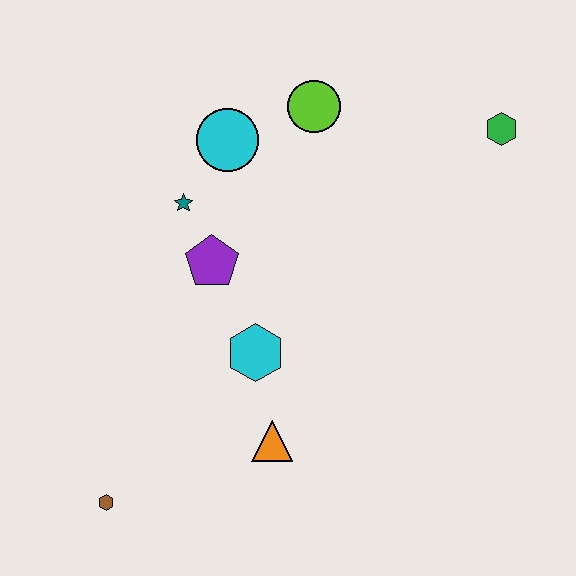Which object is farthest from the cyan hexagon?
The green hexagon is farthest from the cyan hexagon.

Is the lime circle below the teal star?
No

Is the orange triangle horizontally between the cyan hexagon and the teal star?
No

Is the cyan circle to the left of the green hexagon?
Yes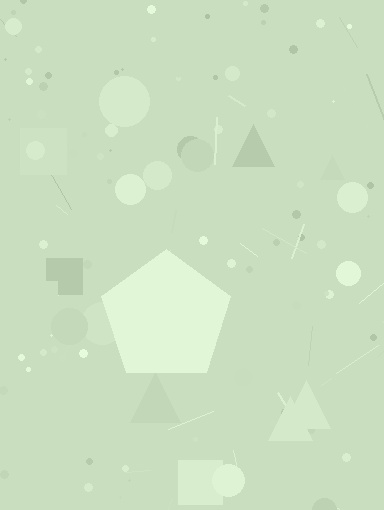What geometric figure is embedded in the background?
A pentagon is embedded in the background.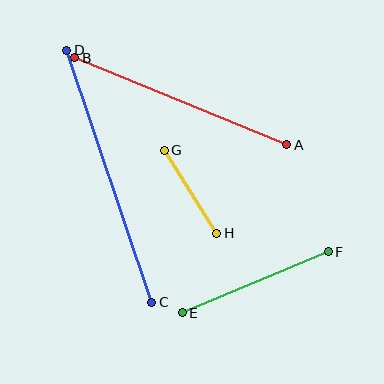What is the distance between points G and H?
The distance is approximately 98 pixels.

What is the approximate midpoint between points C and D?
The midpoint is at approximately (109, 176) pixels.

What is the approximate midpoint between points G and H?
The midpoint is at approximately (190, 192) pixels.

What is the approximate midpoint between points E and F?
The midpoint is at approximately (255, 282) pixels.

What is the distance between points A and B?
The distance is approximately 229 pixels.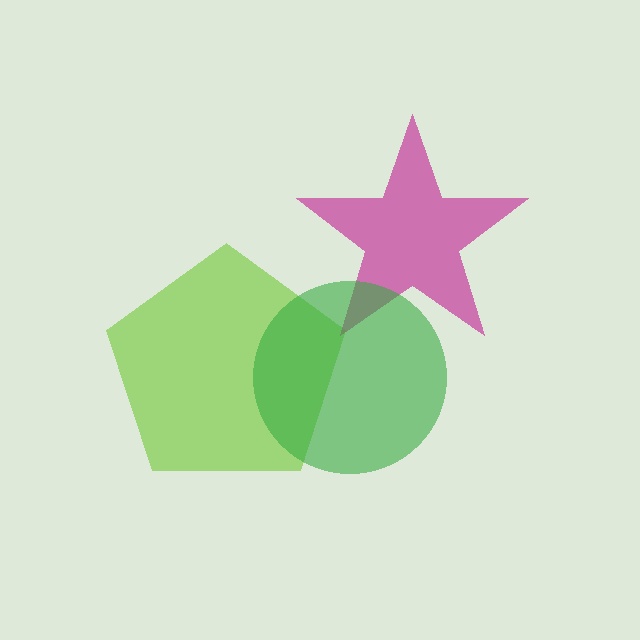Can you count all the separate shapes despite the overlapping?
Yes, there are 3 separate shapes.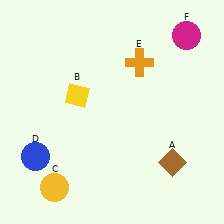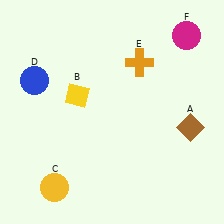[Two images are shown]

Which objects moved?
The objects that moved are: the brown diamond (A), the blue circle (D).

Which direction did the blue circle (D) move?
The blue circle (D) moved up.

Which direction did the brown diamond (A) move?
The brown diamond (A) moved up.